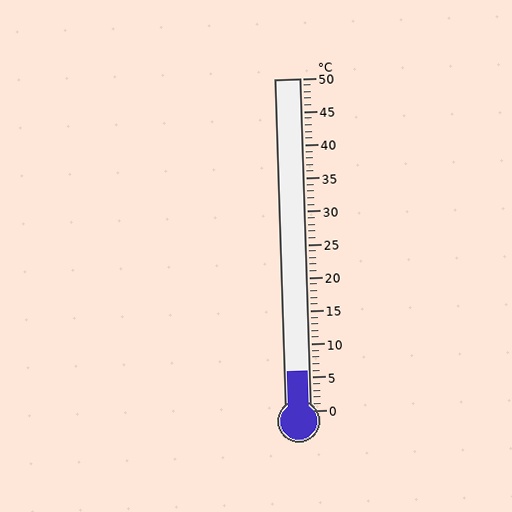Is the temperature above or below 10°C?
The temperature is below 10°C.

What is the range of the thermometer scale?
The thermometer scale ranges from 0°C to 50°C.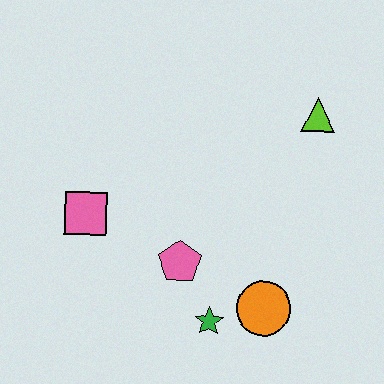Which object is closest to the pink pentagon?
The green star is closest to the pink pentagon.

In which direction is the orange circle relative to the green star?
The orange circle is to the right of the green star.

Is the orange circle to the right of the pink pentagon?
Yes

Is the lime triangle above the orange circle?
Yes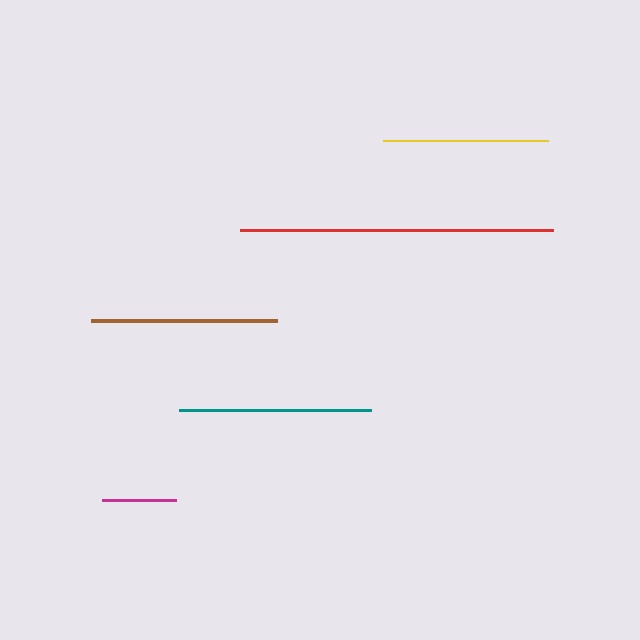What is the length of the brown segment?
The brown segment is approximately 186 pixels long.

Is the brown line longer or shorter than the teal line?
The teal line is longer than the brown line.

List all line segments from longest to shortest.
From longest to shortest: red, teal, brown, yellow, magenta.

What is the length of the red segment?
The red segment is approximately 313 pixels long.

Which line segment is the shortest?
The magenta line is the shortest at approximately 74 pixels.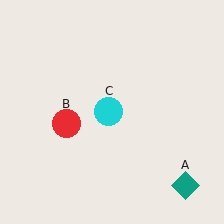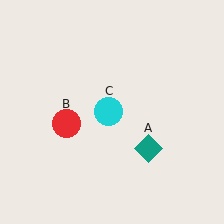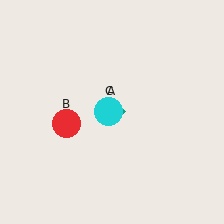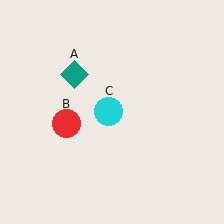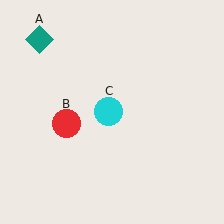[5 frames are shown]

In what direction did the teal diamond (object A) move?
The teal diamond (object A) moved up and to the left.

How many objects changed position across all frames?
1 object changed position: teal diamond (object A).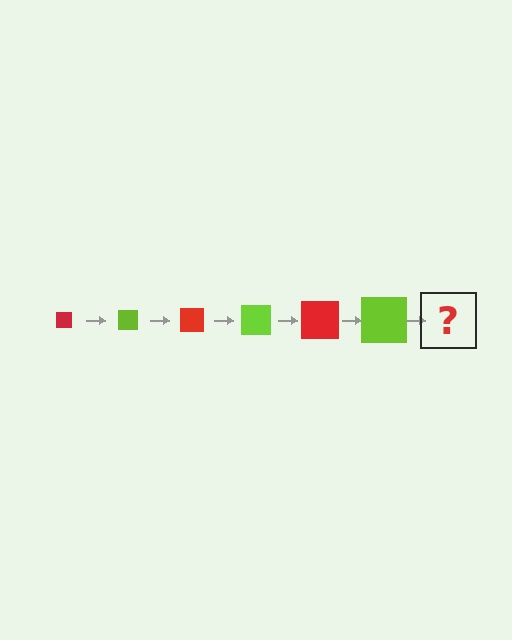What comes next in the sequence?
The next element should be a red square, larger than the previous one.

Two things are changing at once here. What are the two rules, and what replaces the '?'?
The two rules are that the square grows larger each step and the color cycles through red and lime. The '?' should be a red square, larger than the previous one.